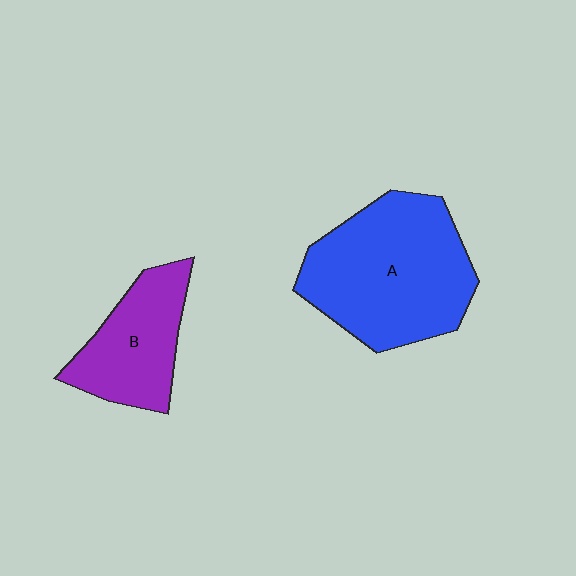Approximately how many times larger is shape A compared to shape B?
Approximately 1.8 times.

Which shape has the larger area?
Shape A (blue).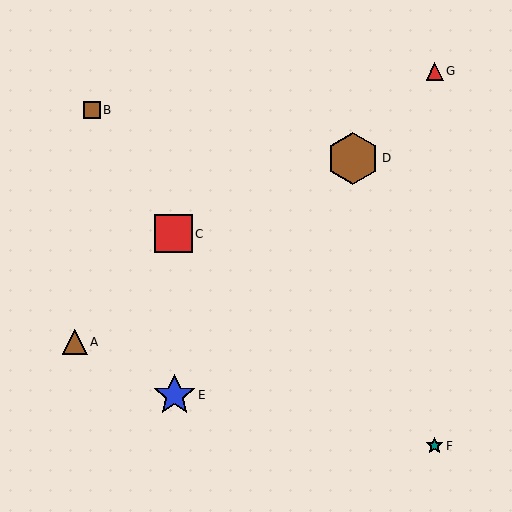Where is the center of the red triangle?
The center of the red triangle is at (435, 71).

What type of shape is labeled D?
Shape D is a brown hexagon.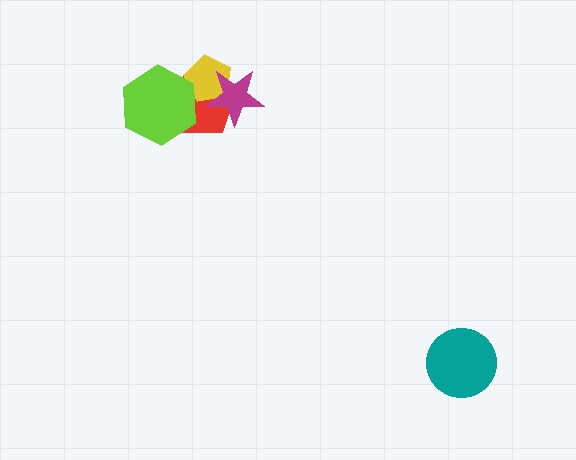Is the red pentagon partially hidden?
Yes, it is partially covered by another shape.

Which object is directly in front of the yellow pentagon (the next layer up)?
The magenta star is directly in front of the yellow pentagon.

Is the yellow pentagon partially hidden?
Yes, it is partially covered by another shape.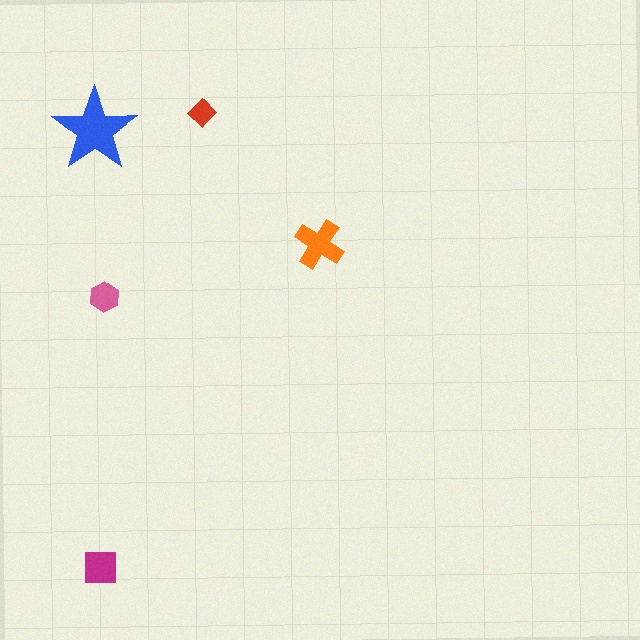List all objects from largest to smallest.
The blue star, the orange cross, the magenta square, the pink hexagon, the red diamond.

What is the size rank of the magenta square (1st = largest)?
3rd.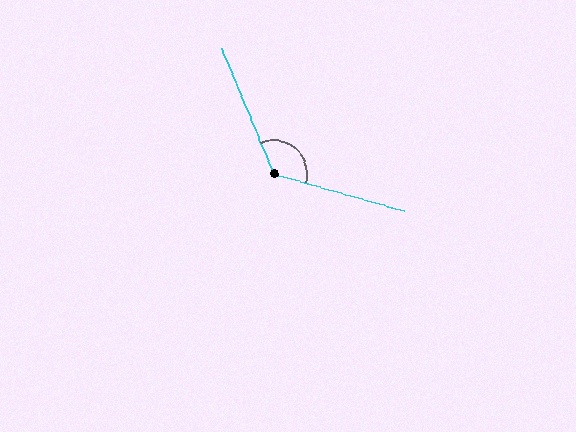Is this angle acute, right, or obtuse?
It is obtuse.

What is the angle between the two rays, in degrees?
Approximately 128 degrees.